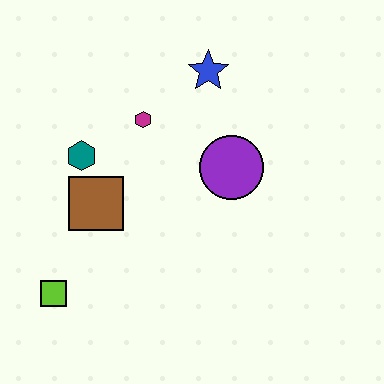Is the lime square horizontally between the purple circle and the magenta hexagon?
No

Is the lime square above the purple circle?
No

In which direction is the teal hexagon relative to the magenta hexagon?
The teal hexagon is to the left of the magenta hexagon.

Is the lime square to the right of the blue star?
No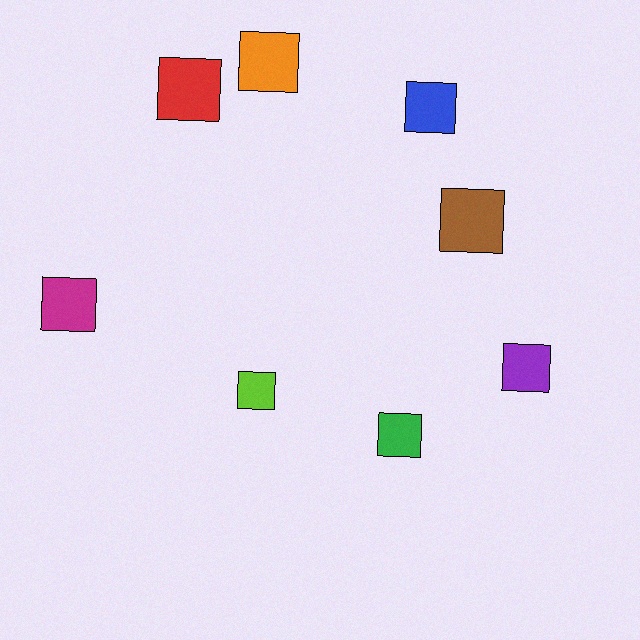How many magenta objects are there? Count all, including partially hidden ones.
There is 1 magenta object.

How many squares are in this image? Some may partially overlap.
There are 8 squares.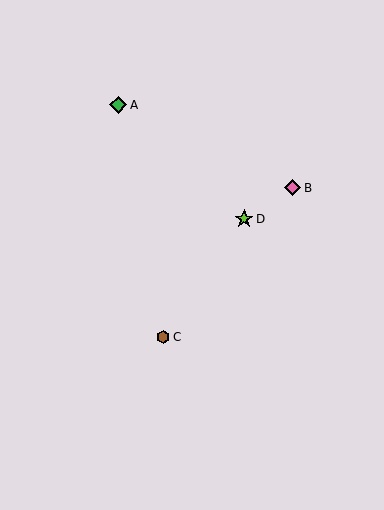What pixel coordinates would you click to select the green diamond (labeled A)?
Click at (118, 105) to select the green diamond A.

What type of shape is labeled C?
Shape C is a brown hexagon.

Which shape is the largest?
The lime star (labeled D) is the largest.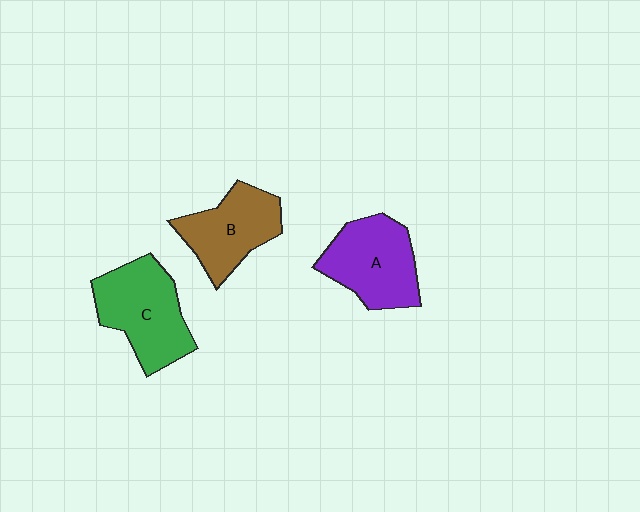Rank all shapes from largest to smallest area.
From largest to smallest: C (green), A (purple), B (brown).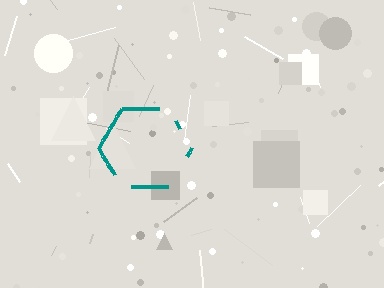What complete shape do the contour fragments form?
The contour fragments form a hexagon.